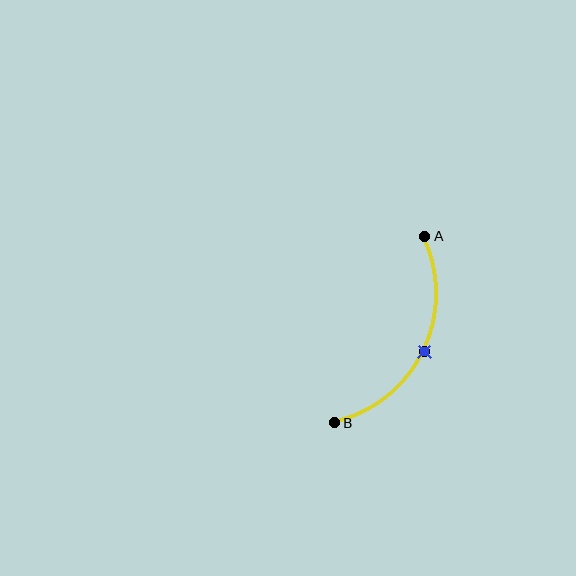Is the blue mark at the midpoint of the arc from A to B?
Yes. The blue mark lies on the arc at equal arc-length from both A and B — it is the arc midpoint.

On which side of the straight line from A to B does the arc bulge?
The arc bulges to the right of the straight line connecting A and B.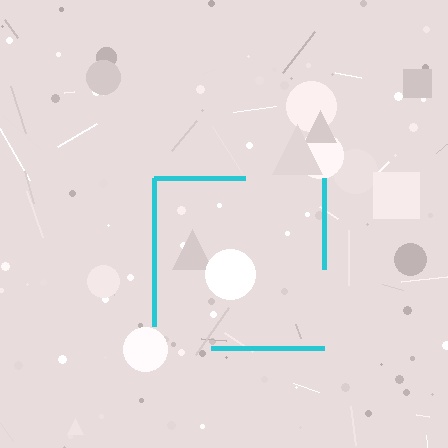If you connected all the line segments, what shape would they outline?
They would outline a square.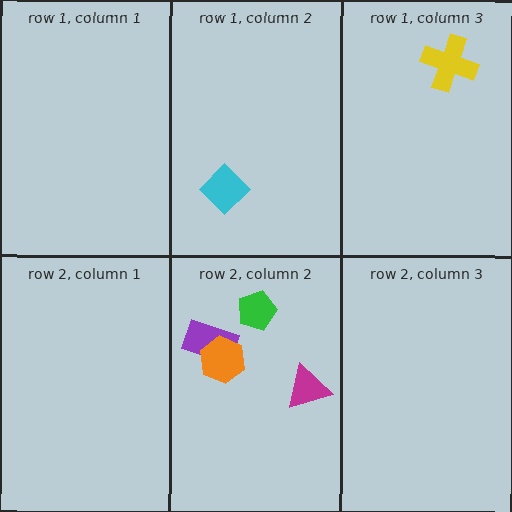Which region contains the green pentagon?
The row 2, column 2 region.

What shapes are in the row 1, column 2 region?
The cyan diamond.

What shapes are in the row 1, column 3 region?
The yellow cross.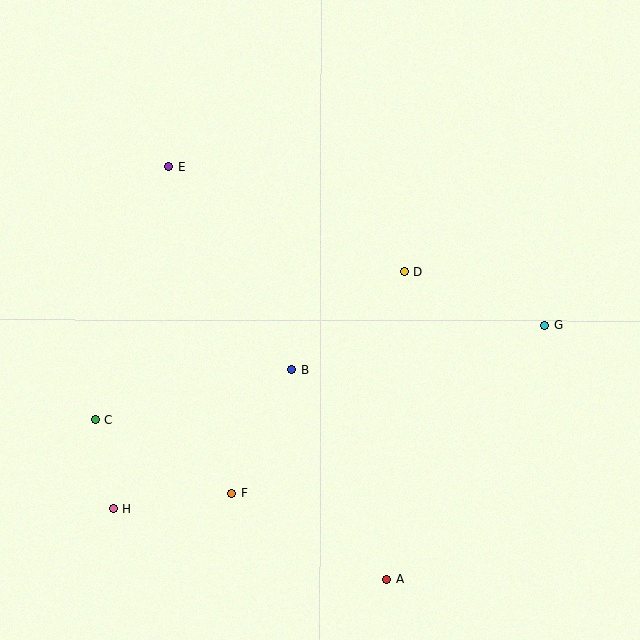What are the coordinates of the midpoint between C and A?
The midpoint between C and A is at (241, 499).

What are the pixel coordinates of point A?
Point A is at (387, 579).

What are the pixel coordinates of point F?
Point F is at (232, 493).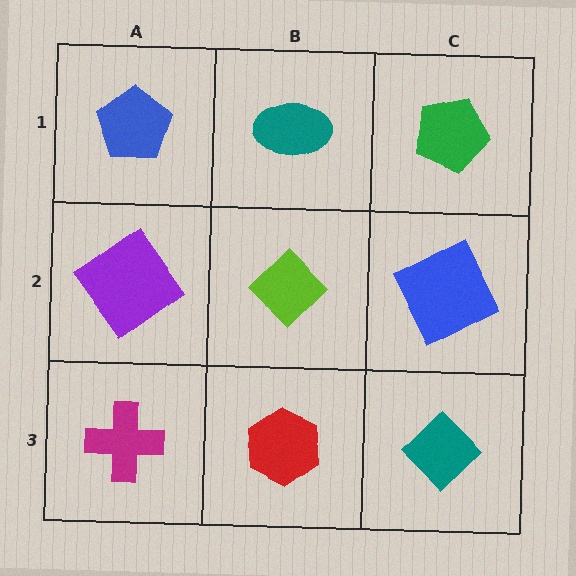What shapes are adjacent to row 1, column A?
A purple diamond (row 2, column A), a teal ellipse (row 1, column B).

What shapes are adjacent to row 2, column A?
A blue pentagon (row 1, column A), a magenta cross (row 3, column A), a lime diamond (row 2, column B).